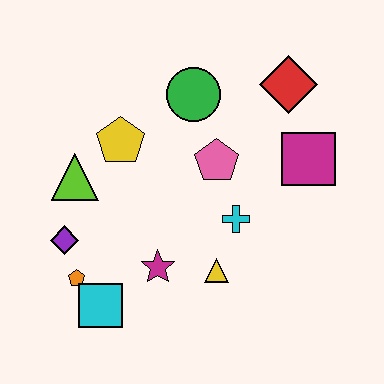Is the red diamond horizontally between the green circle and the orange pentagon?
No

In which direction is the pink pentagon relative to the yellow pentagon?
The pink pentagon is to the right of the yellow pentagon.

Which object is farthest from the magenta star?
The red diamond is farthest from the magenta star.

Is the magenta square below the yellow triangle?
No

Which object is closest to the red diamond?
The magenta square is closest to the red diamond.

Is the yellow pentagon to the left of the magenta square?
Yes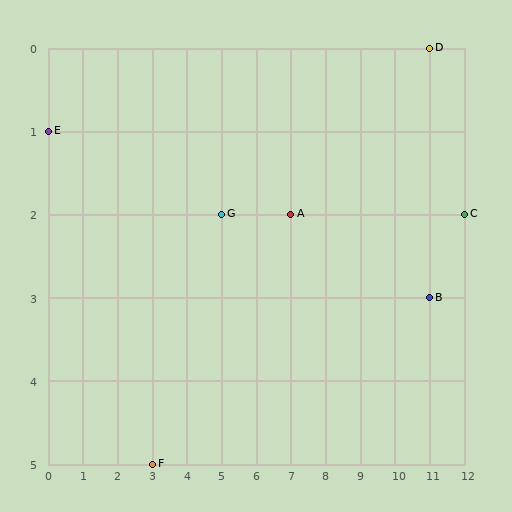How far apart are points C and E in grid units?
Points C and E are 12 columns and 1 row apart (about 12.0 grid units diagonally).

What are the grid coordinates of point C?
Point C is at grid coordinates (12, 2).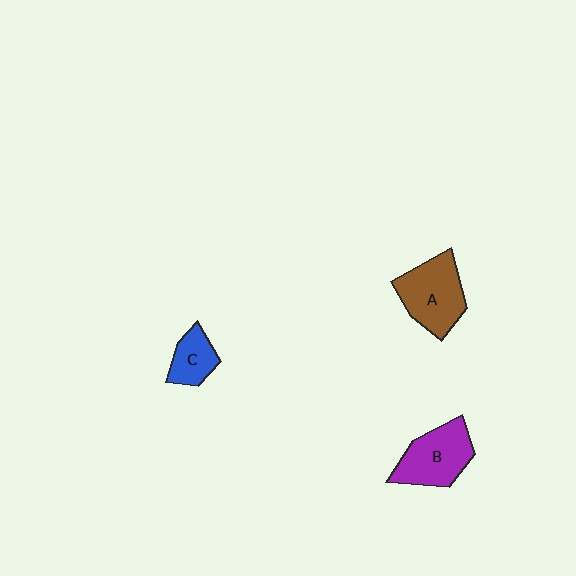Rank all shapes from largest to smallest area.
From largest to smallest: A (brown), B (purple), C (blue).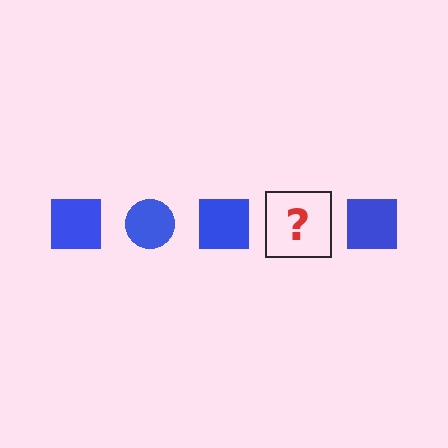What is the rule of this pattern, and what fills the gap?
The rule is that the pattern cycles through square, circle shapes in blue. The gap should be filled with a blue circle.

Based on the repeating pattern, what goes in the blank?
The blank should be a blue circle.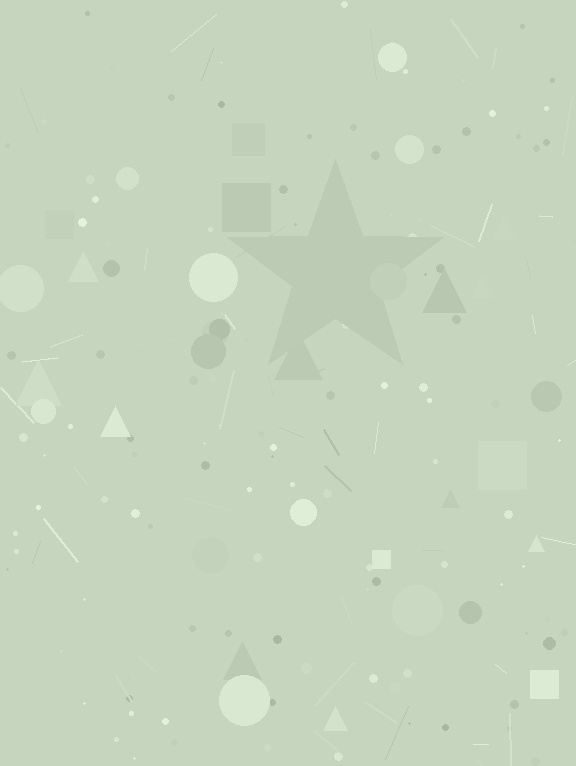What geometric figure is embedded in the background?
A star is embedded in the background.